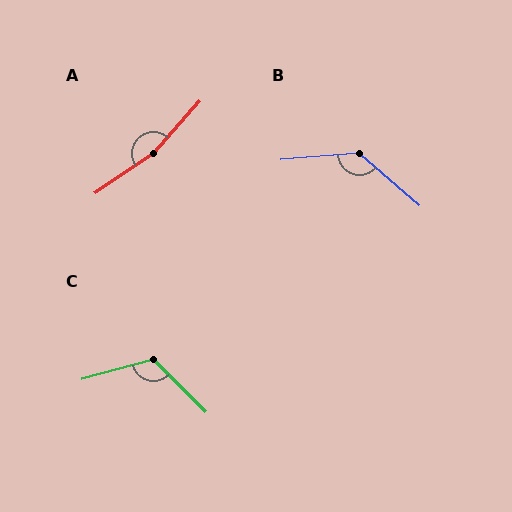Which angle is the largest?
A, at approximately 166 degrees.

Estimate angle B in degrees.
Approximately 134 degrees.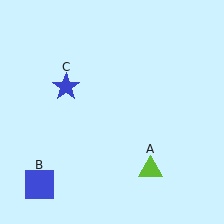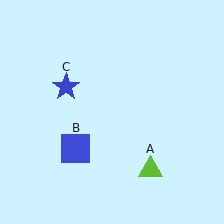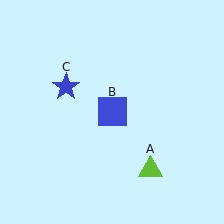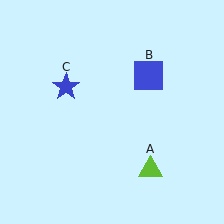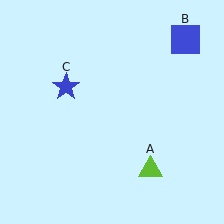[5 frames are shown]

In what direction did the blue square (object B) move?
The blue square (object B) moved up and to the right.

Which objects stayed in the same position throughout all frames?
Lime triangle (object A) and blue star (object C) remained stationary.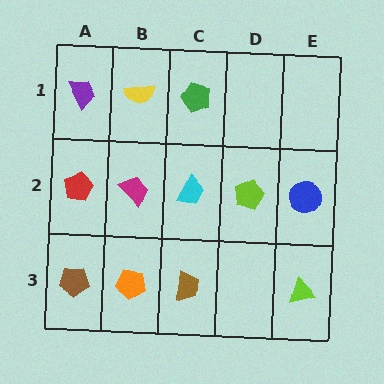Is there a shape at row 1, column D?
No, that cell is empty.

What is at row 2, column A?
A red pentagon.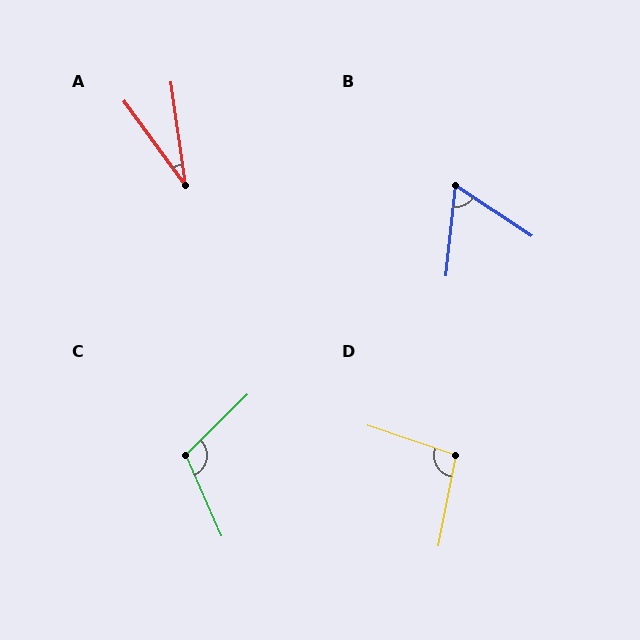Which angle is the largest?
C, at approximately 111 degrees.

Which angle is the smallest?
A, at approximately 28 degrees.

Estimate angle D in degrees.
Approximately 98 degrees.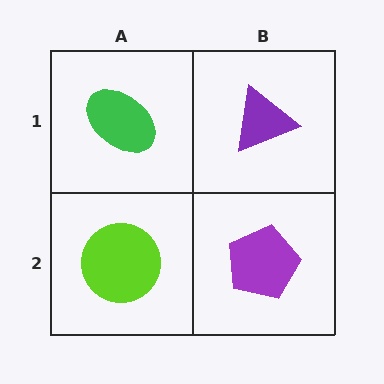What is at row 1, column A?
A green ellipse.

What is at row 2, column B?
A purple pentagon.